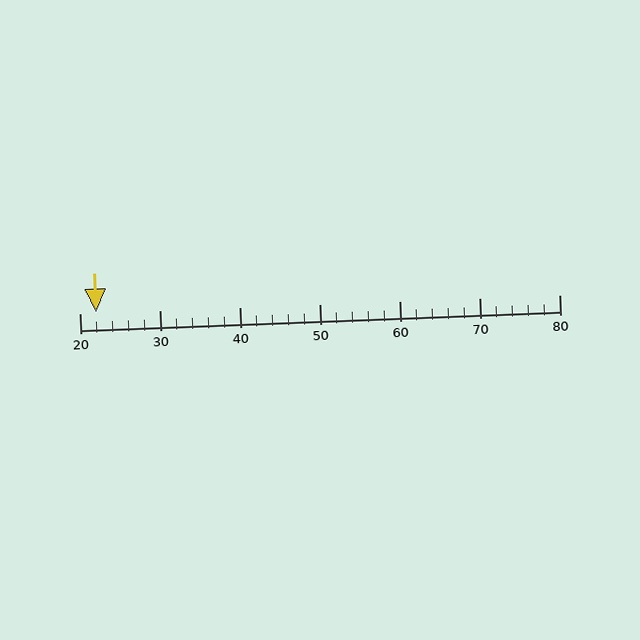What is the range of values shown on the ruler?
The ruler shows values from 20 to 80.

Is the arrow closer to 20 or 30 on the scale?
The arrow is closer to 20.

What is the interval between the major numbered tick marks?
The major tick marks are spaced 10 units apart.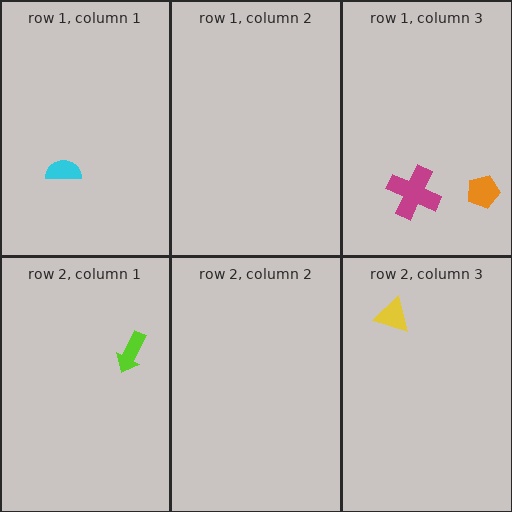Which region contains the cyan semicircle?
The row 1, column 1 region.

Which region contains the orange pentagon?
The row 1, column 3 region.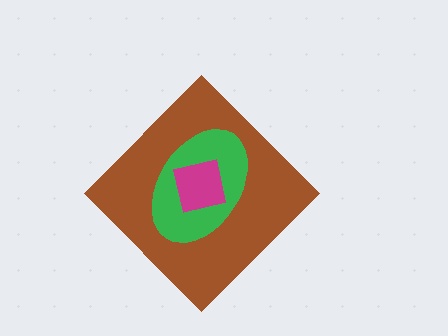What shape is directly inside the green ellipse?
The magenta square.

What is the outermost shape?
The brown diamond.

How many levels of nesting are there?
3.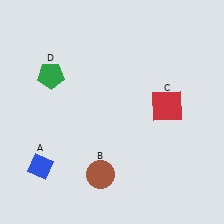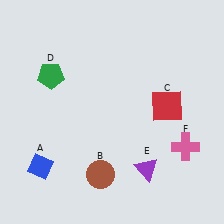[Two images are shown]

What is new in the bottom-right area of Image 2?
A purple triangle (E) was added in the bottom-right area of Image 2.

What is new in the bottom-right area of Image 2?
A pink cross (F) was added in the bottom-right area of Image 2.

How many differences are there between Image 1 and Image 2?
There are 2 differences between the two images.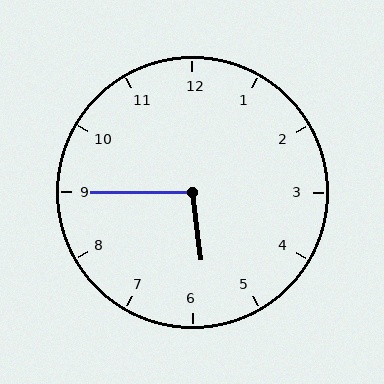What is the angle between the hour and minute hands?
Approximately 98 degrees.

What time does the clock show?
5:45.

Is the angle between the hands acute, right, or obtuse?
It is obtuse.